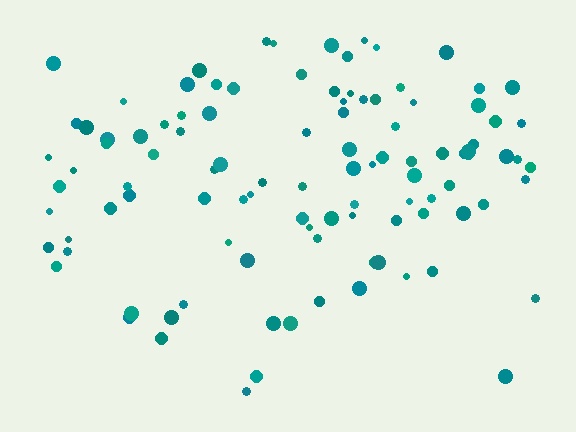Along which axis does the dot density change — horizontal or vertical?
Vertical.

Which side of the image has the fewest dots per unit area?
The bottom.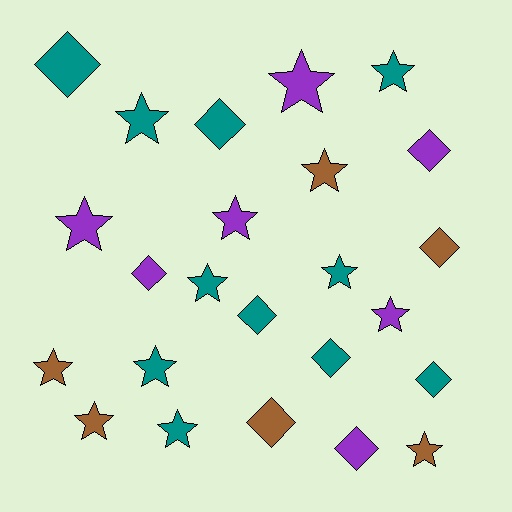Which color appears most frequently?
Teal, with 11 objects.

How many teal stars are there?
There are 6 teal stars.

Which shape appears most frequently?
Star, with 14 objects.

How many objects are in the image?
There are 24 objects.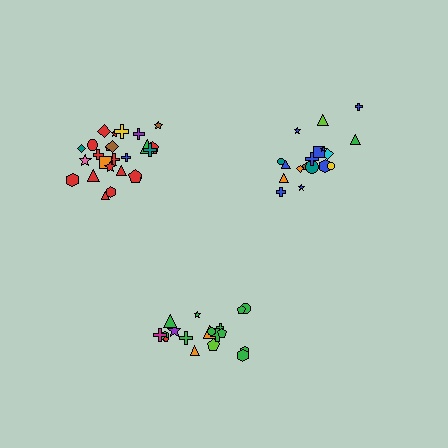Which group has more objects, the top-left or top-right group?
The top-left group.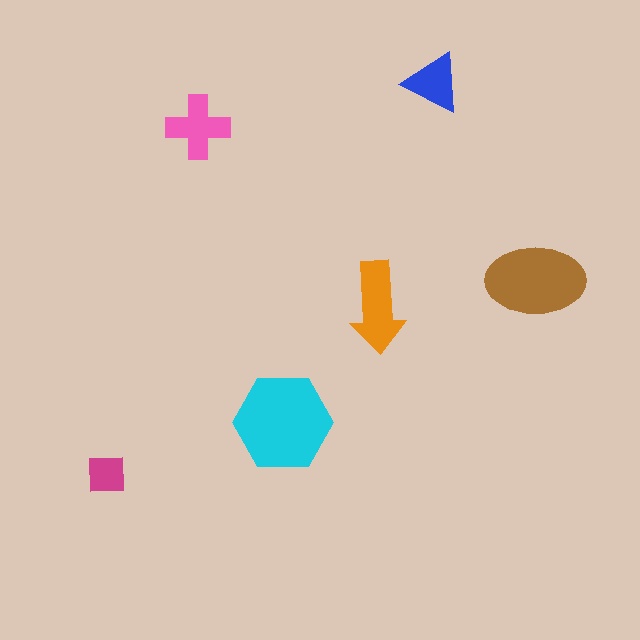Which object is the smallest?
The magenta square.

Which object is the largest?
The cyan hexagon.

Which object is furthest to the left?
The magenta square is leftmost.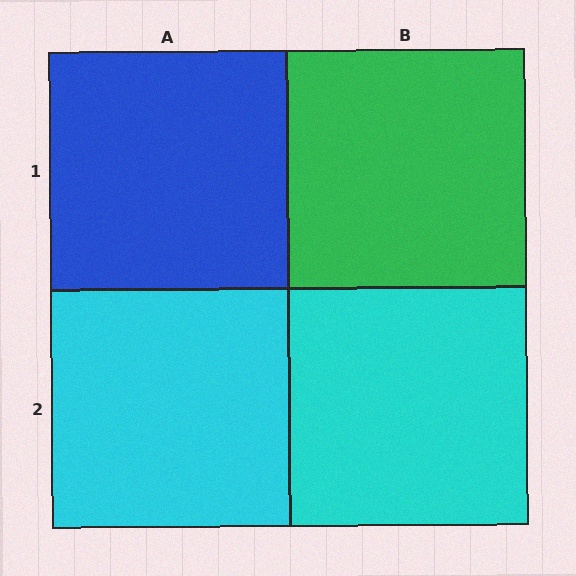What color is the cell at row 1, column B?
Green.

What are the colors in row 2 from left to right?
Cyan, cyan.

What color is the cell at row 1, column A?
Blue.